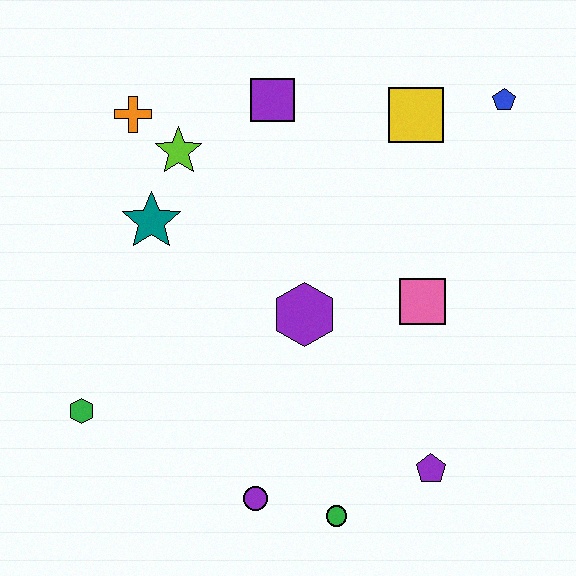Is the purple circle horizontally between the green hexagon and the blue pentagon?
Yes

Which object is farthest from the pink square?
The green hexagon is farthest from the pink square.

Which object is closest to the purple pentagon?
The green circle is closest to the purple pentagon.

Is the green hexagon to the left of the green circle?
Yes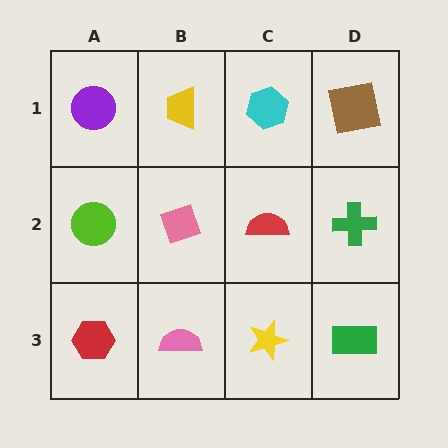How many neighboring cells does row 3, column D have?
2.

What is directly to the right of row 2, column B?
A red semicircle.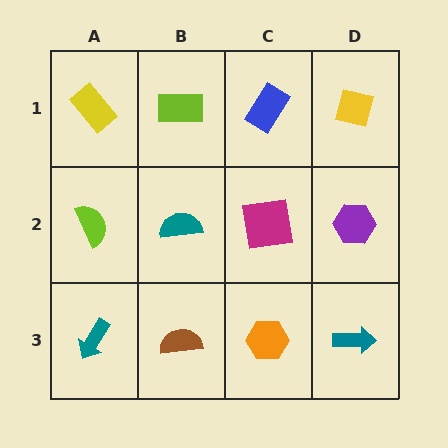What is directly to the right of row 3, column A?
A brown semicircle.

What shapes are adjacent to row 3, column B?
A teal semicircle (row 2, column B), a teal arrow (row 3, column A), an orange hexagon (row 3, column C).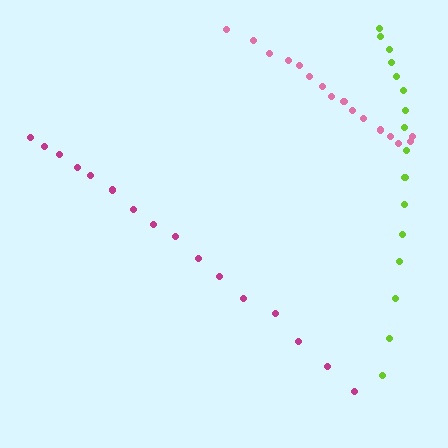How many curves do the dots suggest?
There are 3 distinct paths.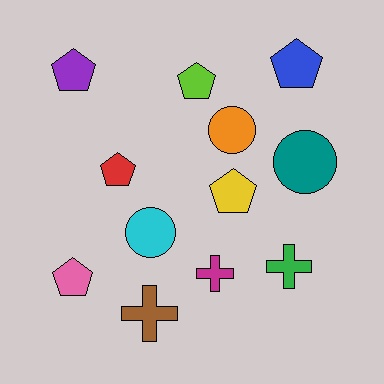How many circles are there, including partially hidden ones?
There are 3 circles.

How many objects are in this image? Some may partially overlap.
There are 12 objects.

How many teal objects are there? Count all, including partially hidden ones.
There is 1 teal object.